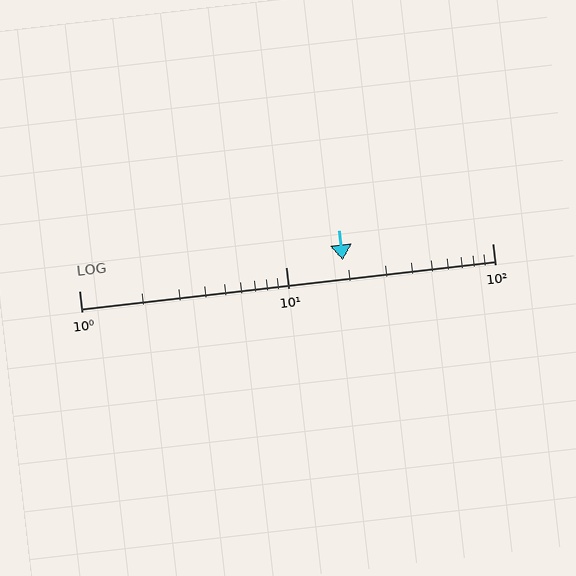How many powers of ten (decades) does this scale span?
The scale spans 2 decades, from 1 to 100.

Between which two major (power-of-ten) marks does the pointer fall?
The pointer is between 10 and 100.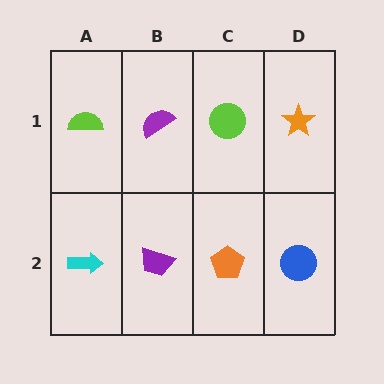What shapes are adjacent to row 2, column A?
A lime semicircle (row 1, column A), a purple trapezoid (row 2, column B).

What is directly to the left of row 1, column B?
A lime semicircle.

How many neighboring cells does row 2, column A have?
2.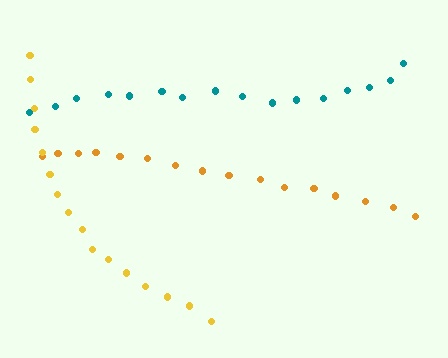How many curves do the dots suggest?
There are 3 distinct paths.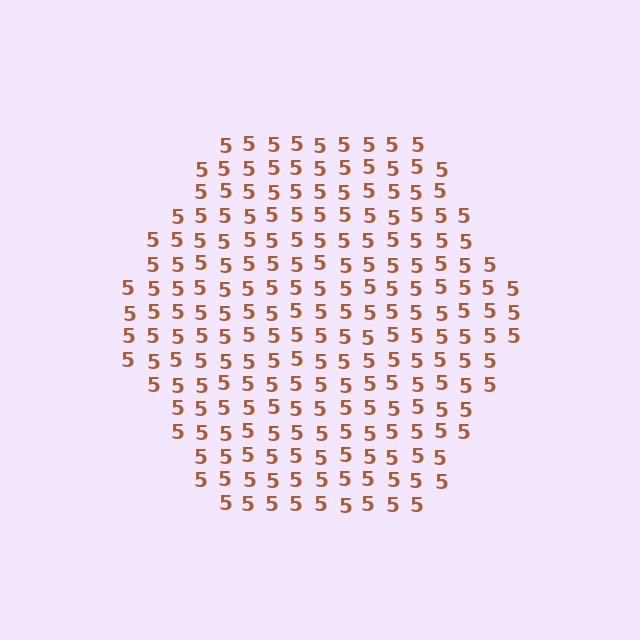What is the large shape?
The large shape is a hexagon.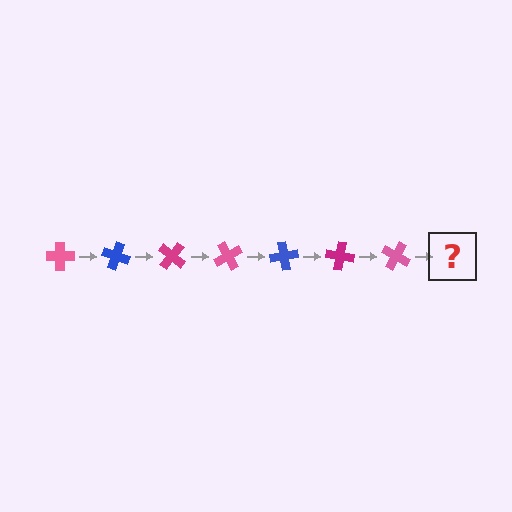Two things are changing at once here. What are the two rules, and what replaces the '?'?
The two rules are that it rotates 20 degrees each step and the color cycles through pink, blue, and magenta. The '?' should be a blue cross, rotated 140 degrees from the start.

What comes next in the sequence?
The next element should be a blue cross, rotated 140 degrees from the start.